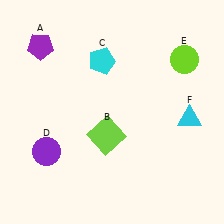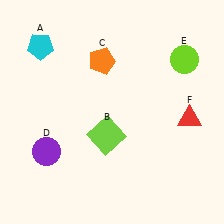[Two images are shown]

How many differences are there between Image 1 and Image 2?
There are 3 differences between the two images.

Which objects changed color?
A changed from purple to cyan. C changed from cyan to orange. F changed from cyan to red.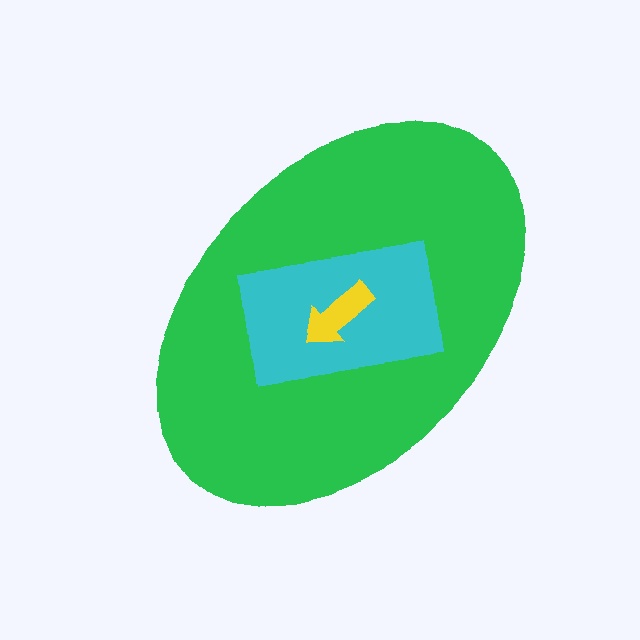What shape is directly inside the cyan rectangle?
The yellow arrow.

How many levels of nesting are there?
3.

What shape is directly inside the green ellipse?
The cyan rectangle.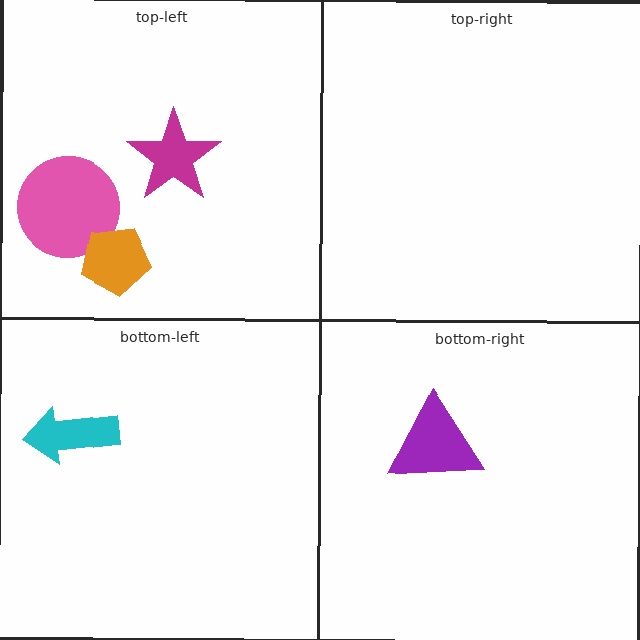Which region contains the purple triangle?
The bottom-right region.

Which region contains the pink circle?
The top-left region.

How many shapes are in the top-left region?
3.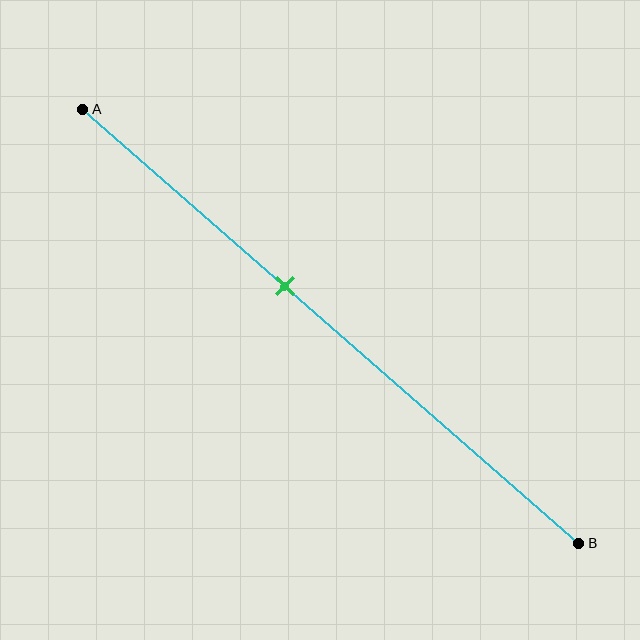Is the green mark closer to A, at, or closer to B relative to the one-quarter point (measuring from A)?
The green mark is closer to point B than the one-quarter point of segment AB.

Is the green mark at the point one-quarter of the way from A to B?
No, the mark is at about 40% from A, not at the 25% one-quarter point.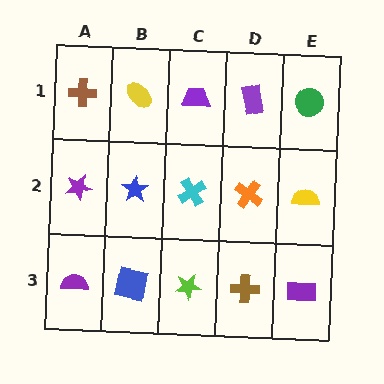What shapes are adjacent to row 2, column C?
A purple trapezoid (row 1, column C), a lime star (row 3, column C), a blue star (row 2, column B), an orange cross (row 2, column D).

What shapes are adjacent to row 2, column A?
A brown cross (row 1, column A), a purple semicircle (row 3, column A), a blue star (row 2, column B).